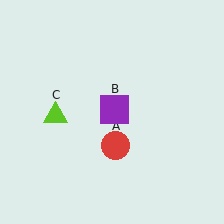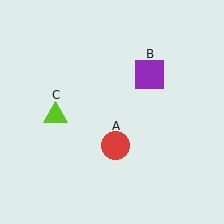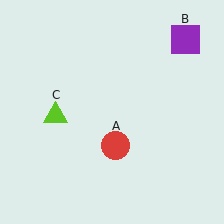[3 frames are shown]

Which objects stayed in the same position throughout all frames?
Red circle (object A) and lime triangle (object C) remained stationary.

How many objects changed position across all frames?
1 object changed position: purple square (object B).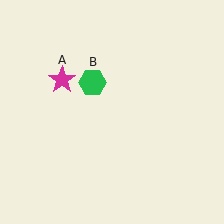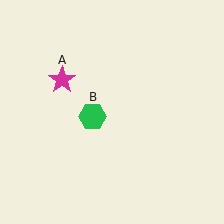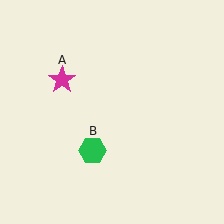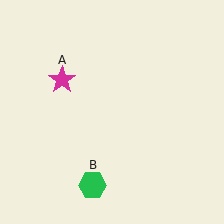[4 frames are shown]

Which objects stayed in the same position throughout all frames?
Magenta star (object A) remained stationary.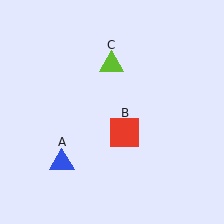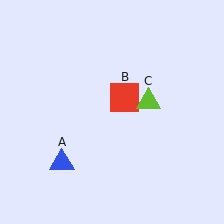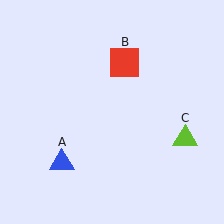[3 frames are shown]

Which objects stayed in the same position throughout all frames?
Blue triangle (object A) remained stationary.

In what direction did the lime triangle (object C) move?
The lime triangle (object C) moved down and to the right.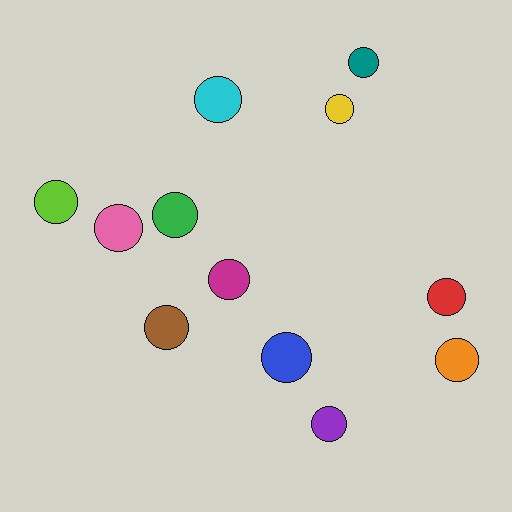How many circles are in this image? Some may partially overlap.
There are 12 circles.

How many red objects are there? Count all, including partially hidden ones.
There is 1 red object.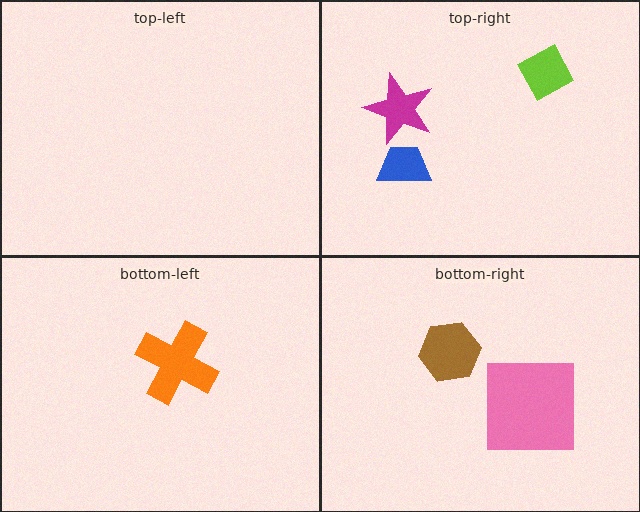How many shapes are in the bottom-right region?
2.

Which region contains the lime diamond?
The top-right region.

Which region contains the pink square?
The bottom-right region.